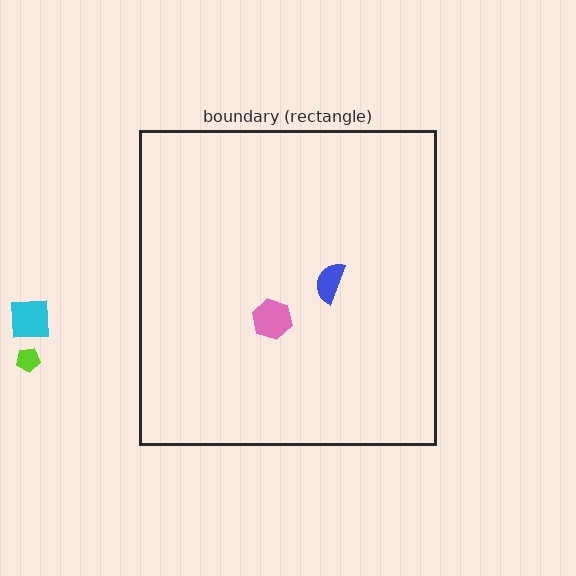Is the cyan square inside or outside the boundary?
Outside.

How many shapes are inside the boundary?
2 inside, 2 outside.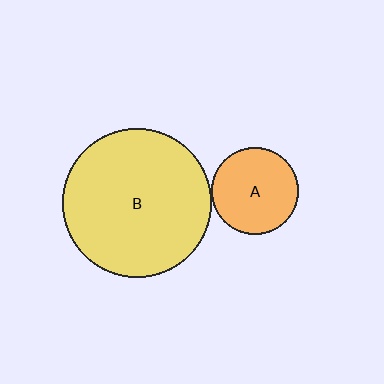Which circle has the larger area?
Circle B (yellow).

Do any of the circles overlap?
No, none of the circles overlap.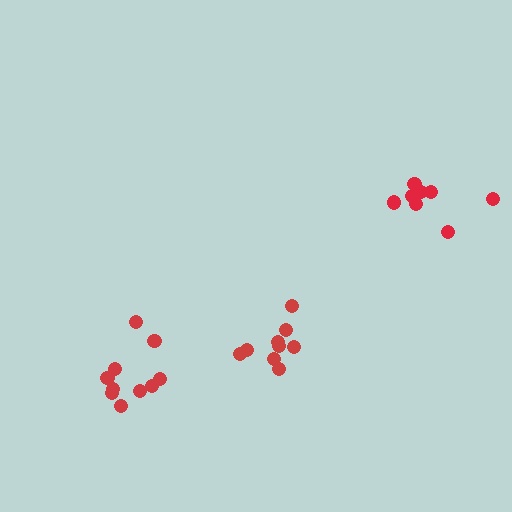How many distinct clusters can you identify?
There are 3 distinct clusters.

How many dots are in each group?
Group 1: 9 dots, Group 2: 10 dots, Group 3: 8 dots (27 total).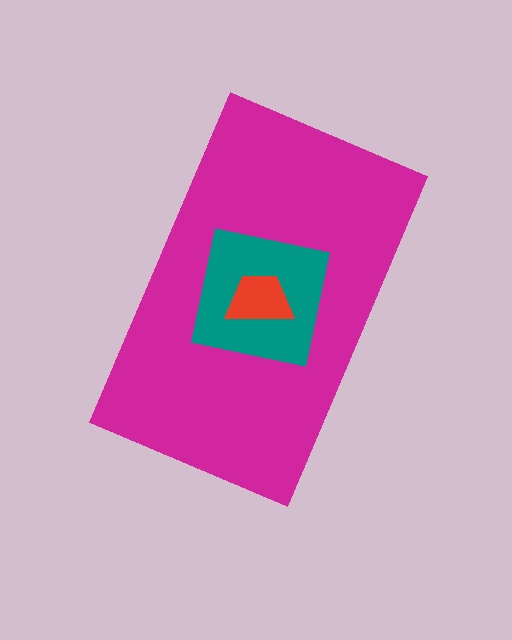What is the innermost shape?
The red trapezoid.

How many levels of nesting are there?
3.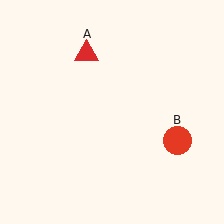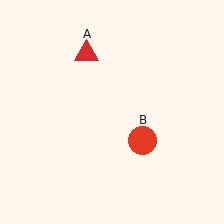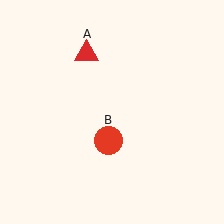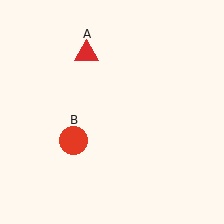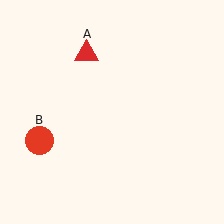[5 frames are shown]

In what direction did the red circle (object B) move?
The red circle (object B) moved left.